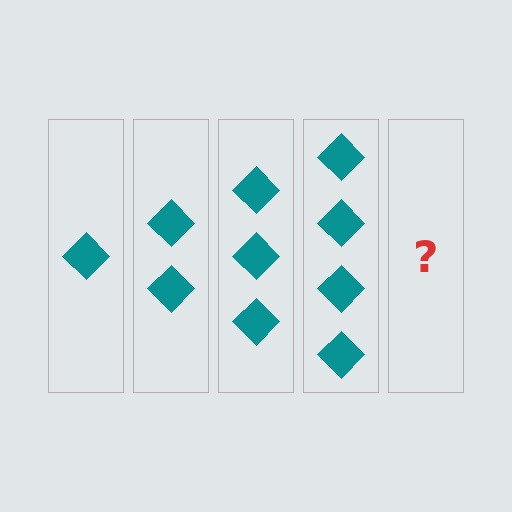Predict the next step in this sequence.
The next step is 5 diamonds.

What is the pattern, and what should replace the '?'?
The pattern is that each step adds one more diamond. The '?' should be 5 diamonds.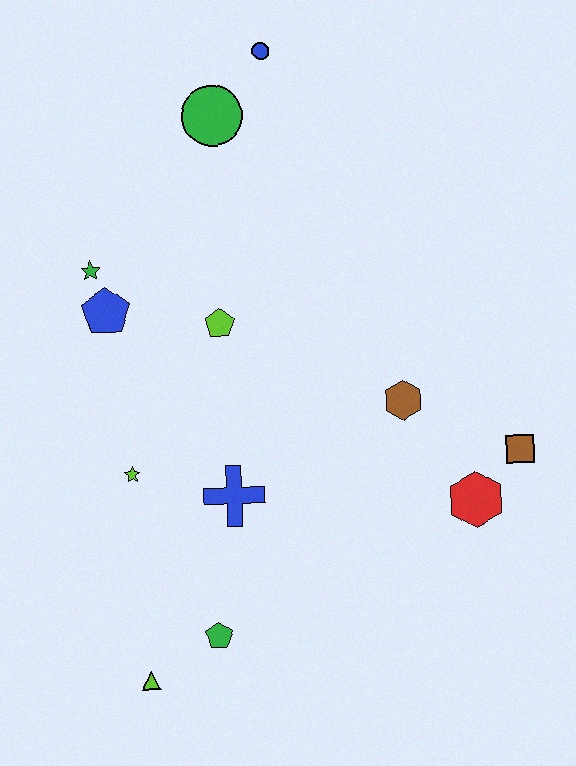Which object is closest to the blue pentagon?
The green star is closest to the blue pentagon.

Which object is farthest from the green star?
The brown square is farthest from the green star.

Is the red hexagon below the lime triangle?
No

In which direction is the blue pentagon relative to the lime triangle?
The blue pentagon is above the lime triangle.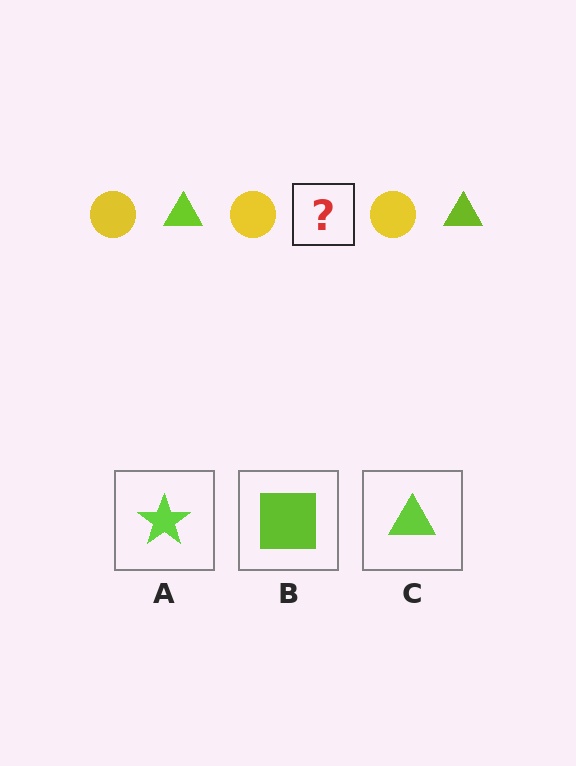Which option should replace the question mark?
Option C.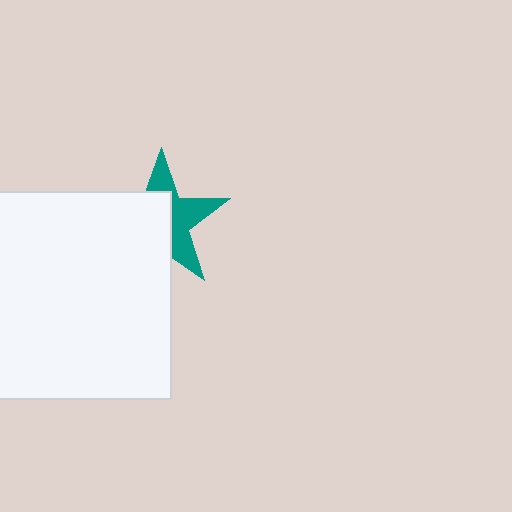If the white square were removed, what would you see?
You would see the complete teal star.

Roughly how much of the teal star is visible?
About half of it is visible (roughly 45%).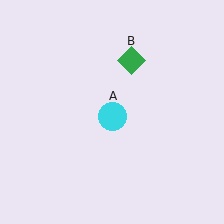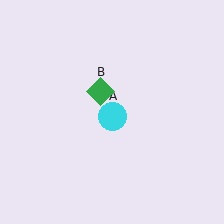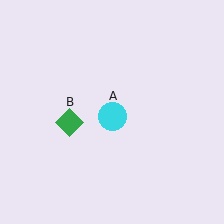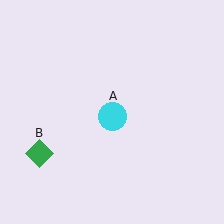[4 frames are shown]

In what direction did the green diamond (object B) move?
The green diamond (object B) moved down and to the left.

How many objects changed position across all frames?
1 object changed position: green diamond (object B).